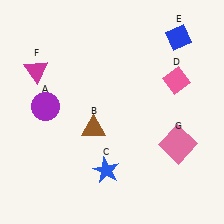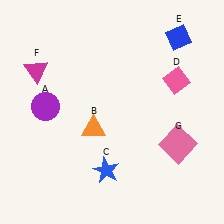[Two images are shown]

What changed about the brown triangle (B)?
In Image 1, B is brown. In Image 2, it changed to orange.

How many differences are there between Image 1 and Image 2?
There is 1 difference between the two images.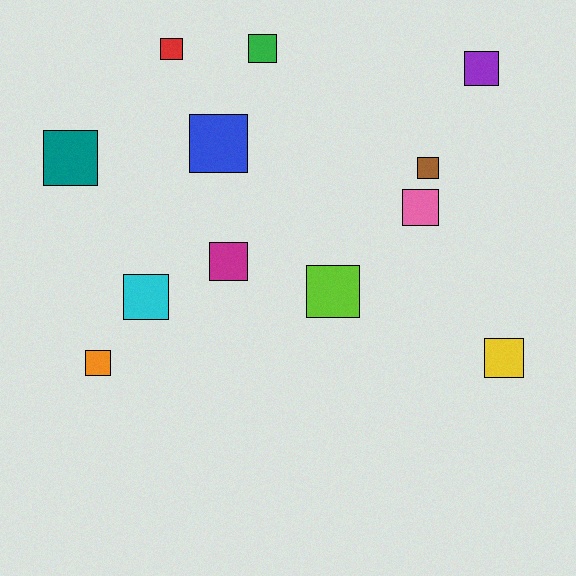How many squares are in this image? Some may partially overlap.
There are 12 squares.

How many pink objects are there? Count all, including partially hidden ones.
There is 1 pink object.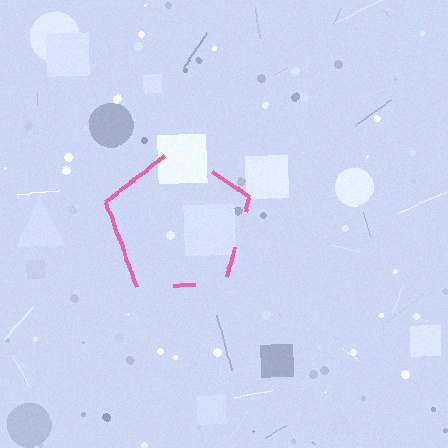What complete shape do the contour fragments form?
The contour fragments form a pentagon.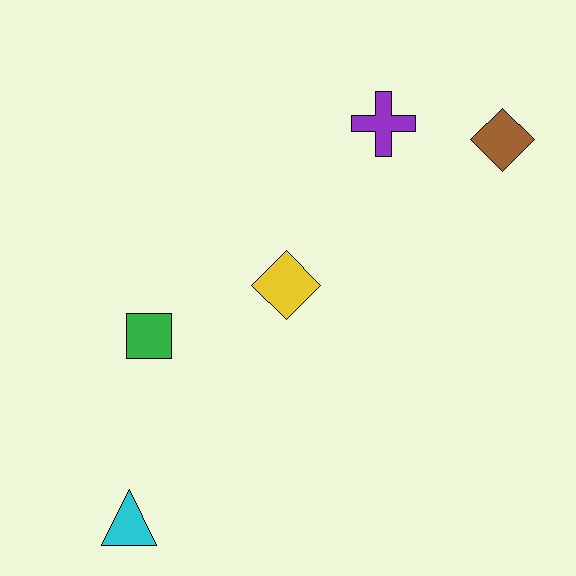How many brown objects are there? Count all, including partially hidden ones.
There is 1 brown object.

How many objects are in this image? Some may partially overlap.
There are 5 objects.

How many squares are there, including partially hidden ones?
There is 1 square.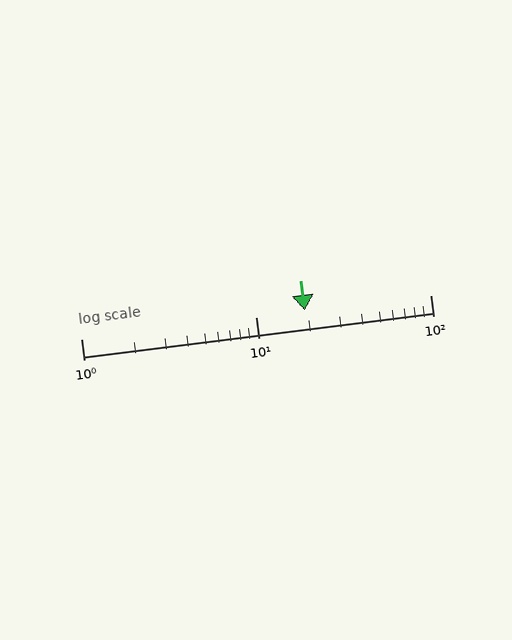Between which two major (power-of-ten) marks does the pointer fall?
The pointer is between 10 and 100.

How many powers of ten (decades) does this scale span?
The scale spans 2 decades, from 1 to 100.